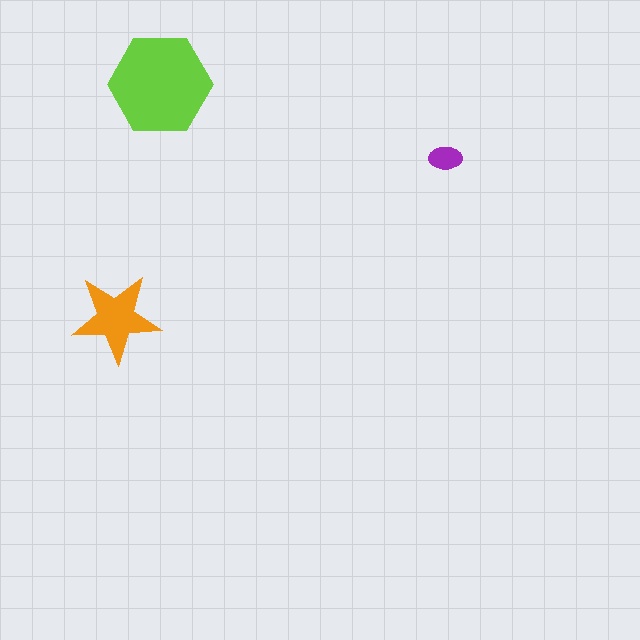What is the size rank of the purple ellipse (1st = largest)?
3rd.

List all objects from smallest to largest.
The purple ellipse, the orange star, the lime hexagon.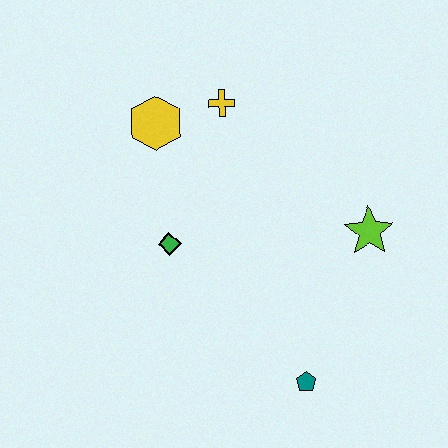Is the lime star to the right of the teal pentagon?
Yes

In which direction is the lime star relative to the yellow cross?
The lime star is to the right of the yellow cross.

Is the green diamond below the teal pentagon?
No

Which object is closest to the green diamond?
The yellow hexagon is closest to the green diamond.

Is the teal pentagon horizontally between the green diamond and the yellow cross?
No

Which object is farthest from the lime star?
The yellow hexagon is farthest from the lime star.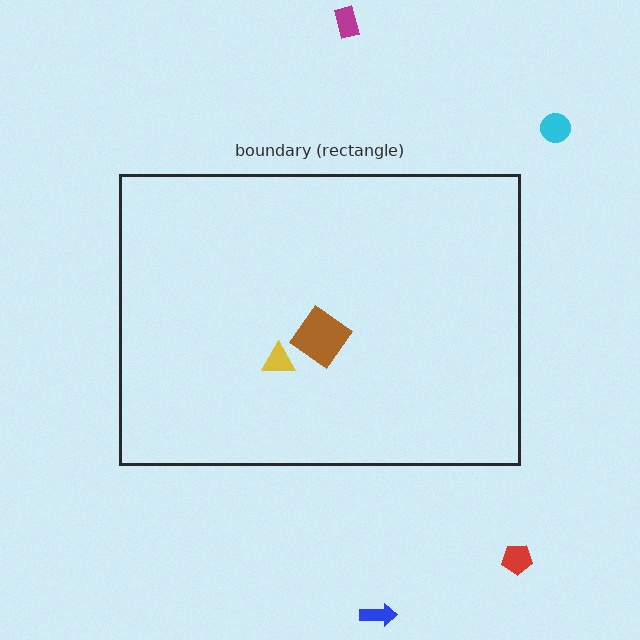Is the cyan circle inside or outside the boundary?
Outside.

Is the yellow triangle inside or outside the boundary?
Inside.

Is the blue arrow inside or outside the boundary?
Outside.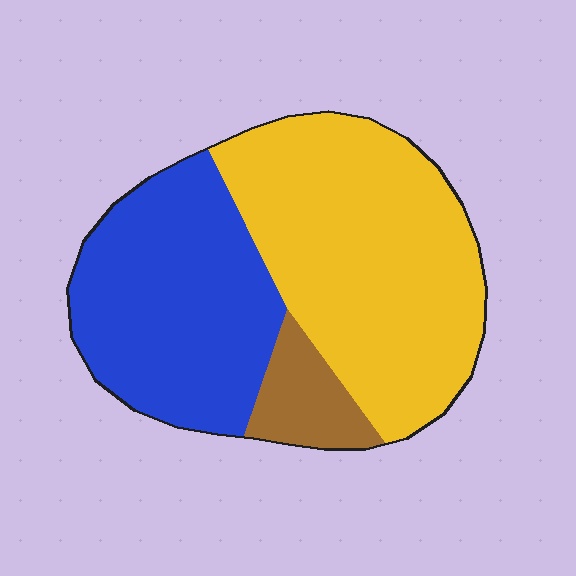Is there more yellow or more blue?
Yellow.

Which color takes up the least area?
Brown, at roughly 10%.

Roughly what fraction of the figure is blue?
Blue takes up about two fifths (2/5) of the figure.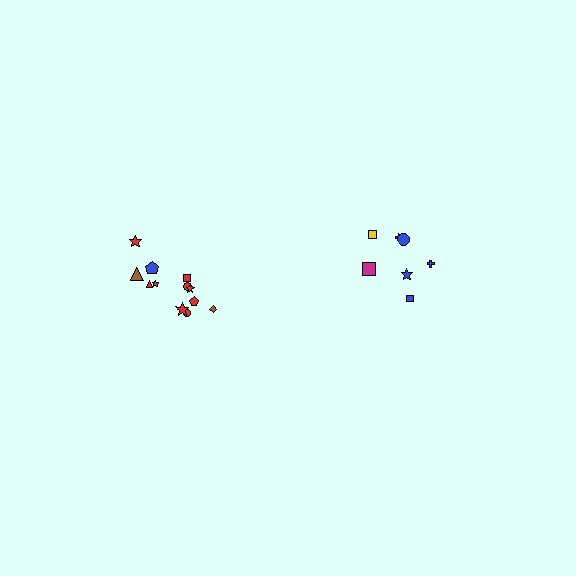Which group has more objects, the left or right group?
The left group.